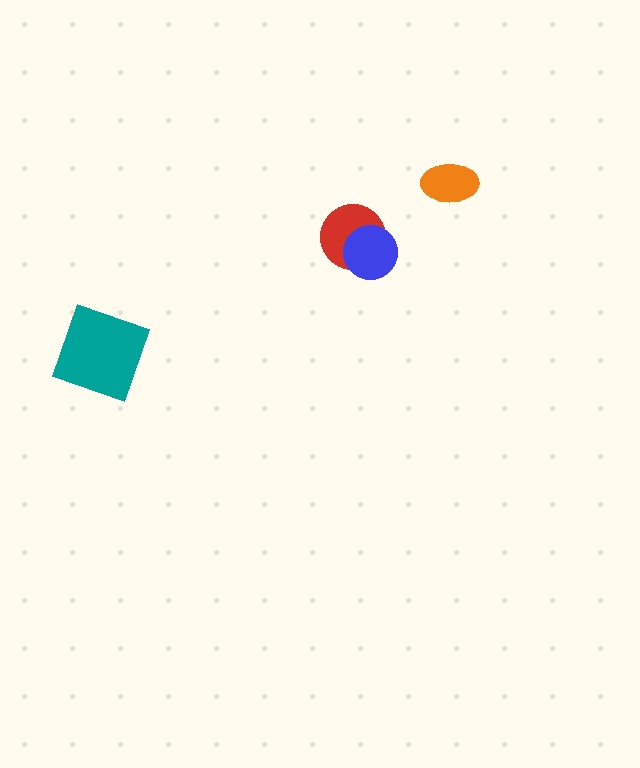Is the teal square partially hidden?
No, no other shape covers it.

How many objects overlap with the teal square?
0 objects overlap with the teal square.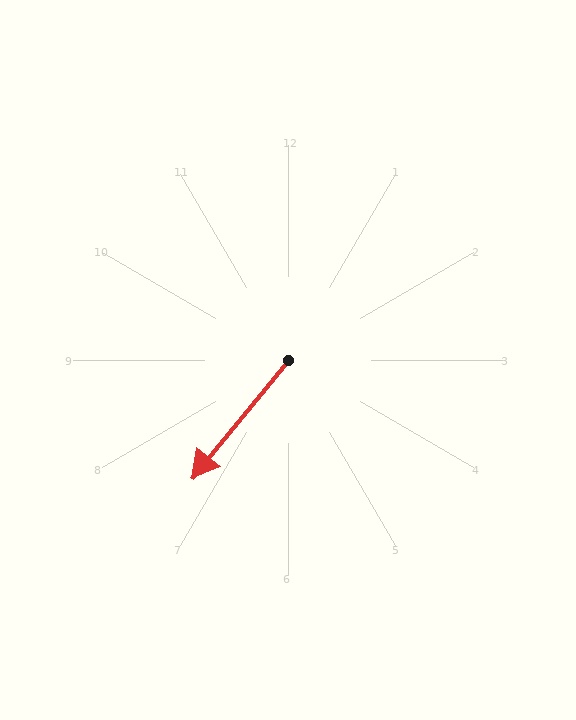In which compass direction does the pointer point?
Southwest.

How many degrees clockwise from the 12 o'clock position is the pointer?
Approximately 219 degrees.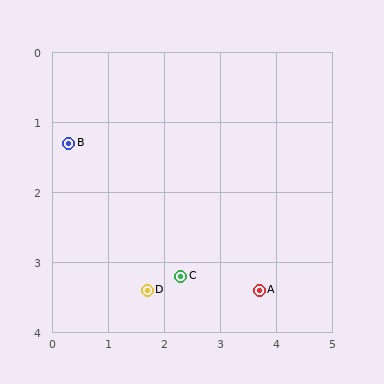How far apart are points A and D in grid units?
Points A and D are about 2.0 grid units apart.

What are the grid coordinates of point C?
Point C is at approximately (2.3, 3.2).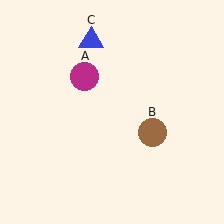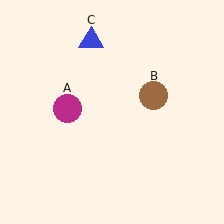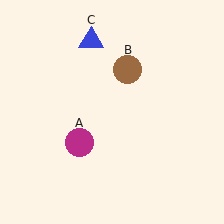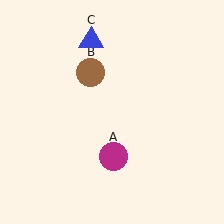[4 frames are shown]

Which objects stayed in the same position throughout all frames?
Blue triangle (object C) remained stationary.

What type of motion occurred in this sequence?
The magenta circle (object A), brown circle (object B) rotated counterclockwise around the center of the scene.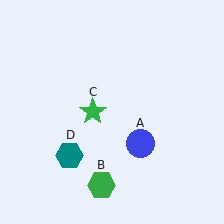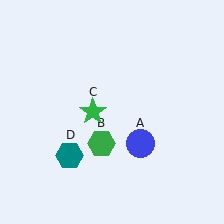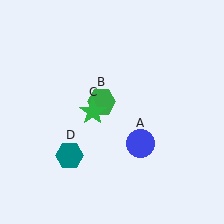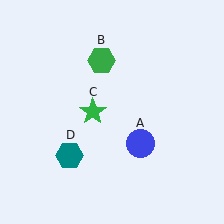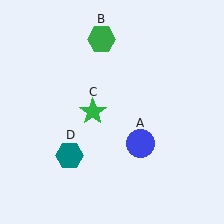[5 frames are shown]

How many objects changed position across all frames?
1 object changed position: green hexagon (object B).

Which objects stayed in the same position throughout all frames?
Blue circle (object A) and green star (object C) and teal hexagon (object D) remained stationary.